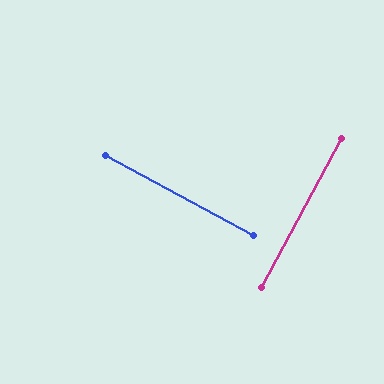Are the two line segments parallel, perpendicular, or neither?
Perpendicular — they meet at approximately 90°.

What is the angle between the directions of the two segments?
Approximately 90 degrees.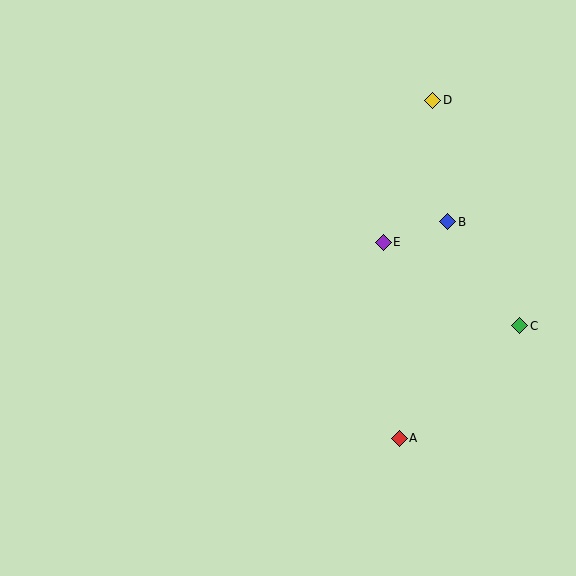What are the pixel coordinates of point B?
Point B is at (448, 222).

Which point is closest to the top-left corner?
Point D is closest to the top-left corner.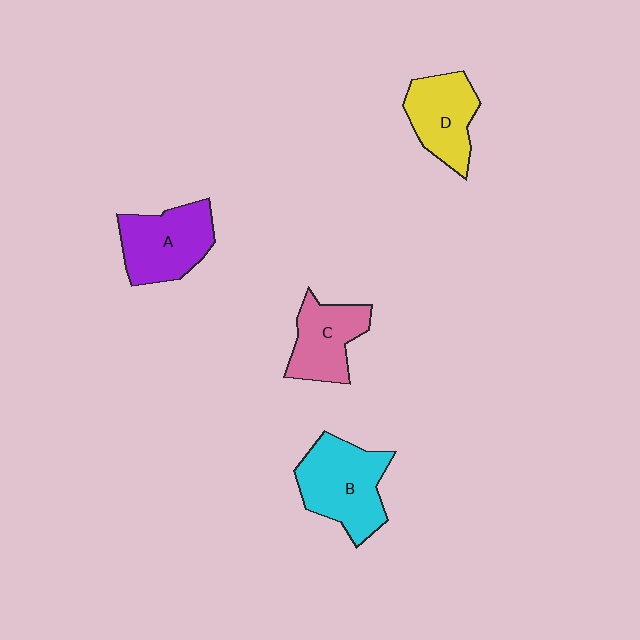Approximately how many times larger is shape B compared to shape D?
Approximately 1.3 times.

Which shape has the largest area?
Shape B (cyan).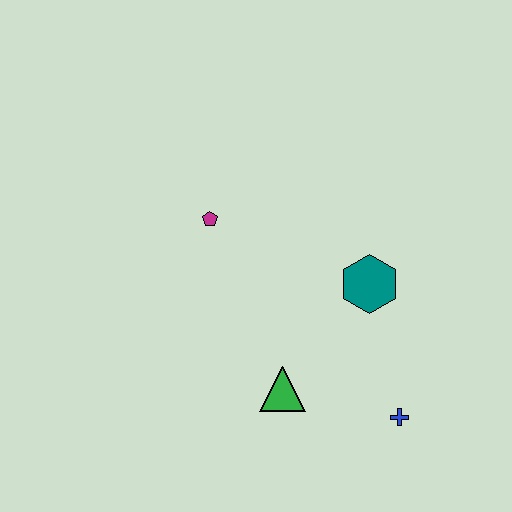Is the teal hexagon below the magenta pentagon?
Yes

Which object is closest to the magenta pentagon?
The teal hexagon is closest to the magenta pentagon.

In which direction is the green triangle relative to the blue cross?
The green triangle is to the left of the blue cross.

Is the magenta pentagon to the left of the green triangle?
Yes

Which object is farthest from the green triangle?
The magenta pentagon is farthest from the green triangle.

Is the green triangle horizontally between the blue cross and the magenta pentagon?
Yes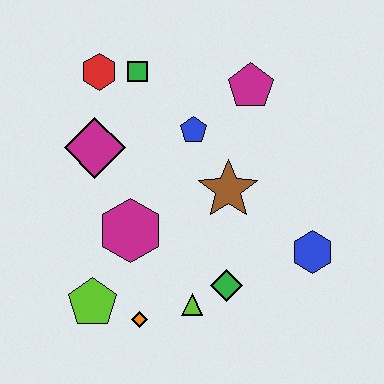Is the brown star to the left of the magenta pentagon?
Yes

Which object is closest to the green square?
The red hexagon is closest to the green square.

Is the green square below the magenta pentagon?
No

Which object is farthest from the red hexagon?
The blue hexagon is farthest from the red hexagon.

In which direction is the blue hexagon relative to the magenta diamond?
The blue hexagon is to the right of the magenta diamond.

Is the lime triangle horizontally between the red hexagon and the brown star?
Yes